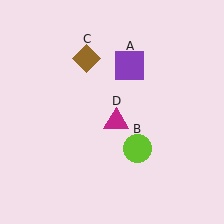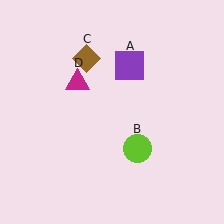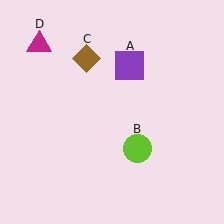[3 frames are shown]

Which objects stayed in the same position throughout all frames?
Purple square (object A) and lime circle (object B) and brown diamond (object C) remained stationary.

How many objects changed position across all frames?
1 object changed position: magenta triangle (object D).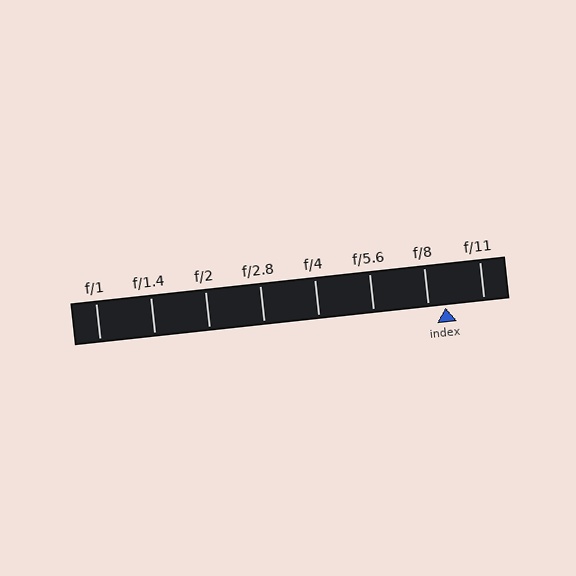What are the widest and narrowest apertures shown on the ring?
The widest aperture shown is f/1 and the narrowest is f/11.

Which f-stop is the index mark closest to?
The index mark is closest to f/8.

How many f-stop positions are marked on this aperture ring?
There are 8 f-stop positions marked.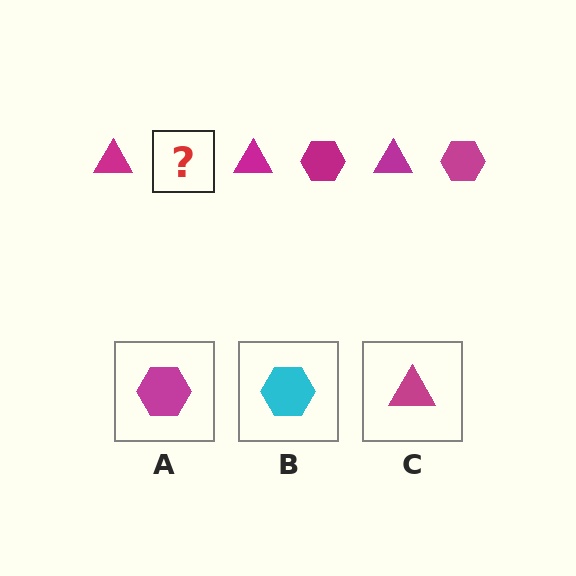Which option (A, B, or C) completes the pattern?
A.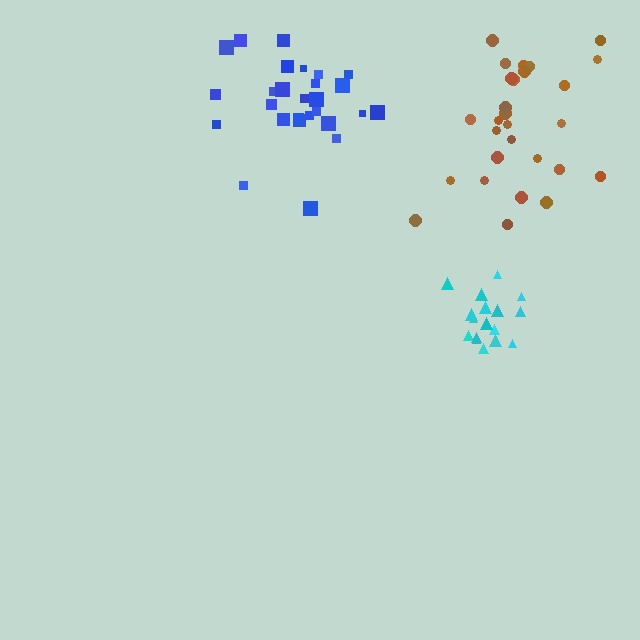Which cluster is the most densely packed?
Cyan.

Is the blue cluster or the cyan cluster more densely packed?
Cyan.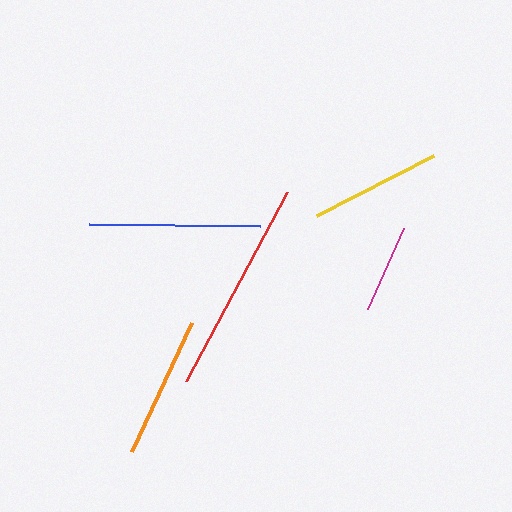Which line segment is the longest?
The red line is the longest at approximately 215 pixels.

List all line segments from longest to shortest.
From longest to shortest: red, blue, orange, yellow, magenta.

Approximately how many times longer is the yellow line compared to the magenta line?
The yellow line is approximately 1.5 times the length of the magenta line.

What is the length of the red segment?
The red segment is approximately 215 pixels long.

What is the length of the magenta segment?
The magenta segment is approximately 89 pixels long.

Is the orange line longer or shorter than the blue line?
The blue line is longer than the orange line.